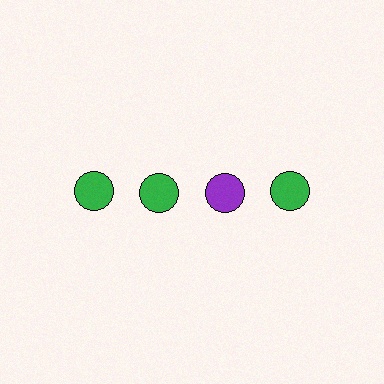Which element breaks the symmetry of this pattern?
The purple circle in the top row, center column breaks the symmetry. All other shapes are green circles.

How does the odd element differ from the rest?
It has a different color: purple instead of green.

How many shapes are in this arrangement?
There are 4 shapes arranged in a grid pattern.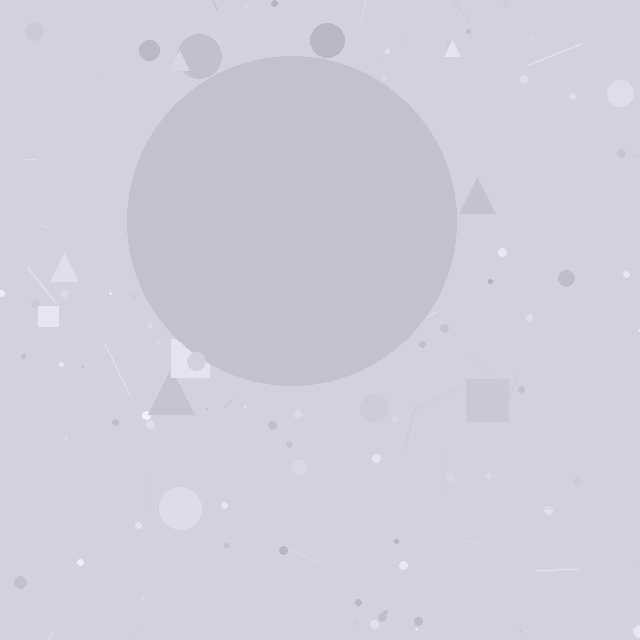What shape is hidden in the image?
A circle is hidden in the image.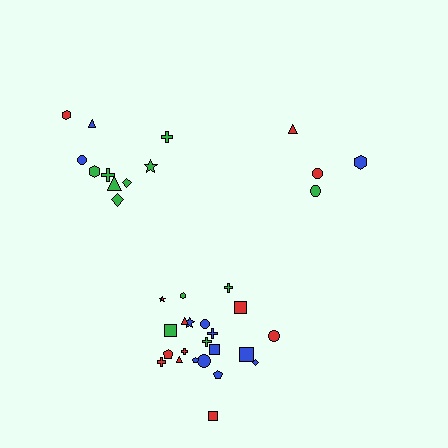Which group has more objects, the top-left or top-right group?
The top-left group.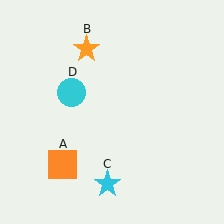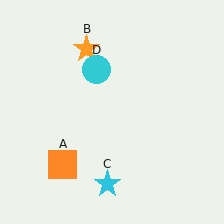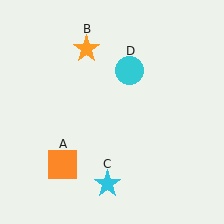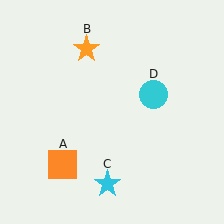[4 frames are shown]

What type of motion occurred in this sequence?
The cyan circle (object D) rotated clockwise around the center of the scene.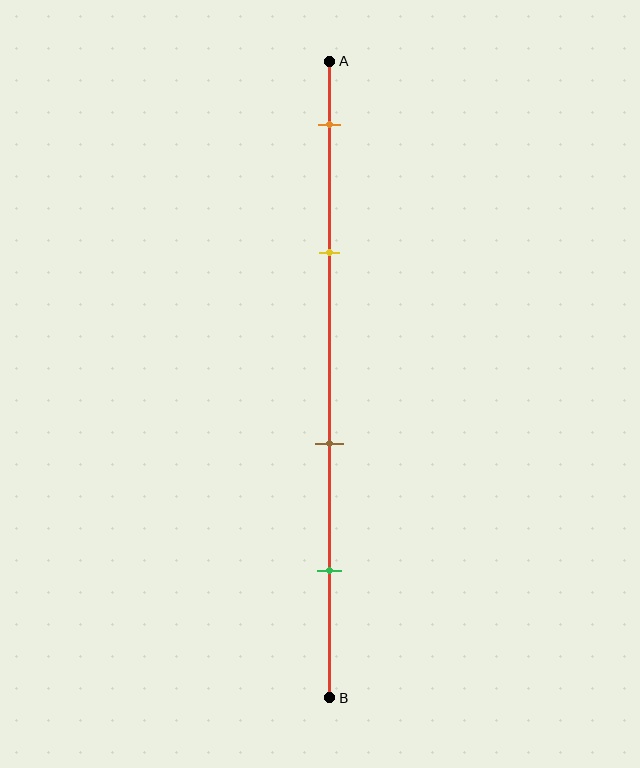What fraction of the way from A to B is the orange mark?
The orange mark is approximately 10% (0.1) of the way from A to B.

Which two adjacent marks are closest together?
The orange and yellow marks are the closest adjacent pair.